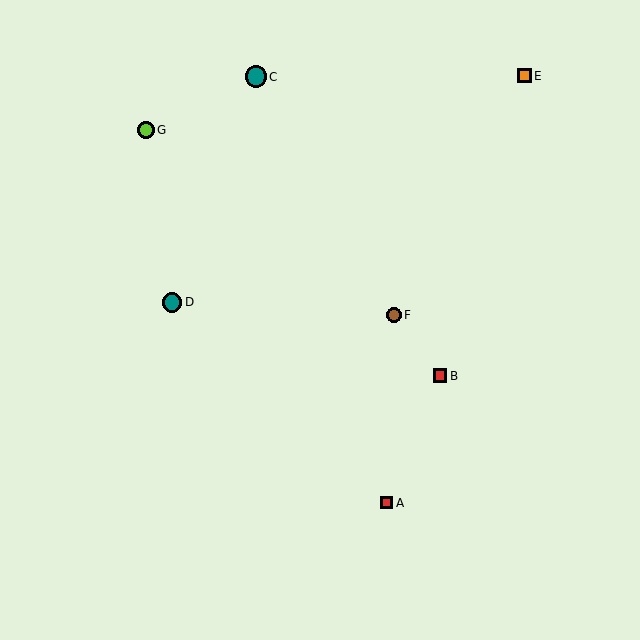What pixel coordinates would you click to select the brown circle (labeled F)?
Click at (394, 315) to select the brown circle F.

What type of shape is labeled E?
Shape E is an orange square.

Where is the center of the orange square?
The center of the orange square is at (524, 76).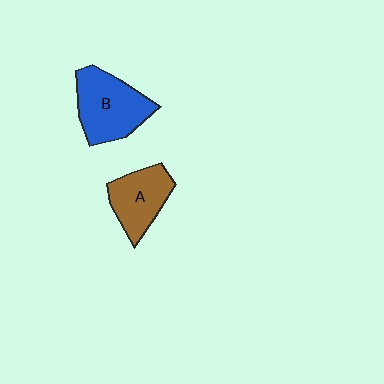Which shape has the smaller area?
Shape A (brown).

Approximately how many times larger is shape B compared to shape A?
Approximately 1.3 times.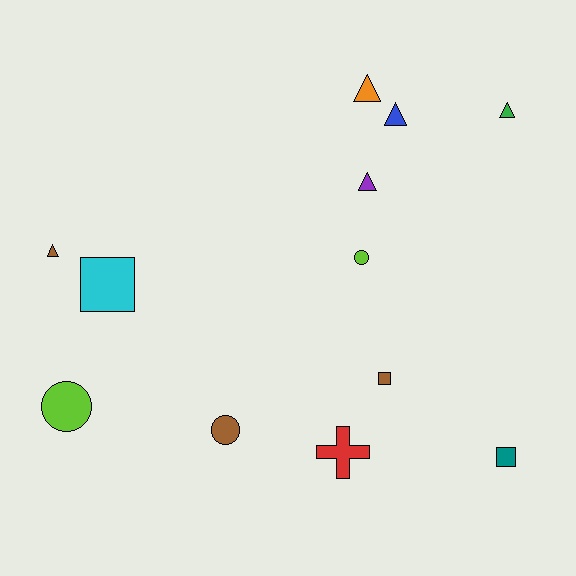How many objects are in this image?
There are 12 objects.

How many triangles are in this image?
There are 5 triangles.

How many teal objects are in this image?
There is 1 teal object.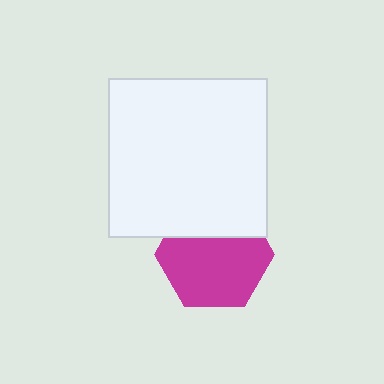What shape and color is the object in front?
The object in front is a white square.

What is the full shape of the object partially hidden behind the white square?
The partially hidden object is a magenta hexagon.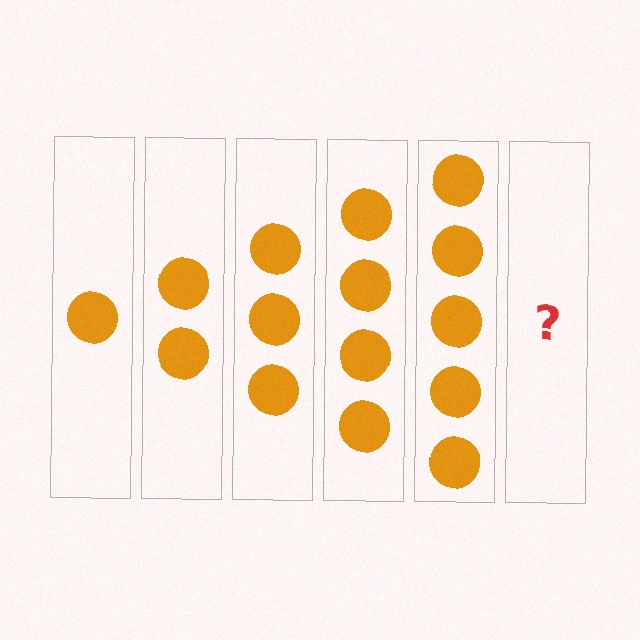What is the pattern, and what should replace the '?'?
The pattern is that each step adds one more circle. The '?' should be 6 circles.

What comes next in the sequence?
The next element should be 6 circles.